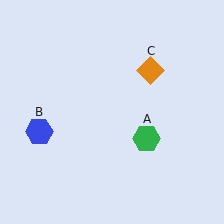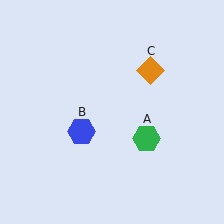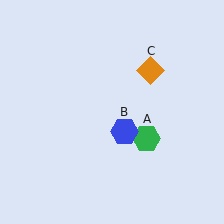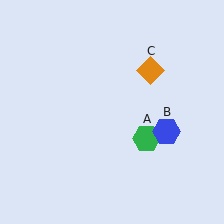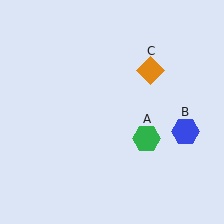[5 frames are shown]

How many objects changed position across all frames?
1 object changed position: blue hexagon (object B).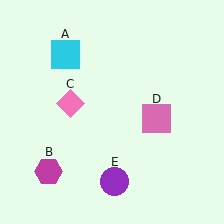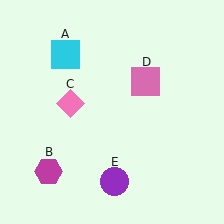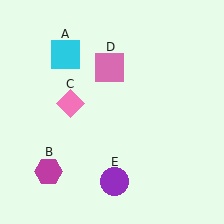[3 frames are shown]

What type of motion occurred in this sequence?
The pink square (object D) rotated counterclockwise around the center of the scene.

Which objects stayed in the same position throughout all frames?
Cyan square (object A) and magenta hexagon (object B) and pink diamond (object C) and purple circle (object E) remained stationary.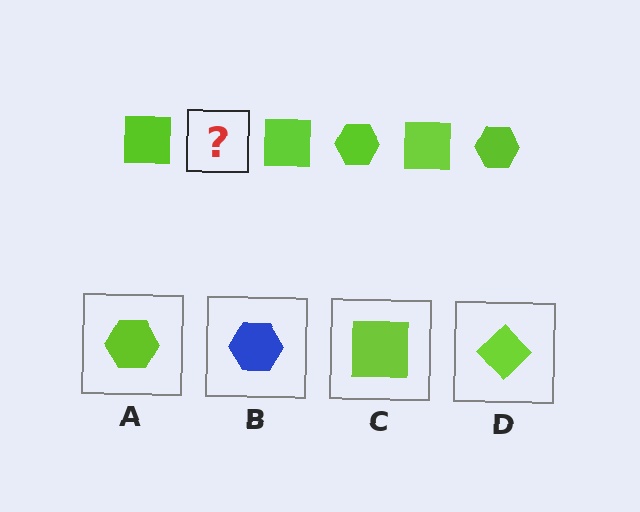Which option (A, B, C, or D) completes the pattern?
A.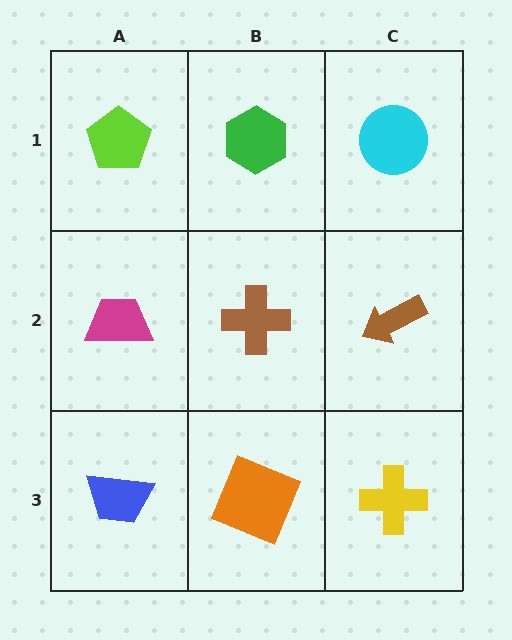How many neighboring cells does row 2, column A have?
3.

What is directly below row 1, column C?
A brown arrow.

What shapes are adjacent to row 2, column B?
A green hexagon (row 1, column B), an orange square (row 3, column B), a magenta trapezoid (row 2, column A), a brown arrow (row 2, column C).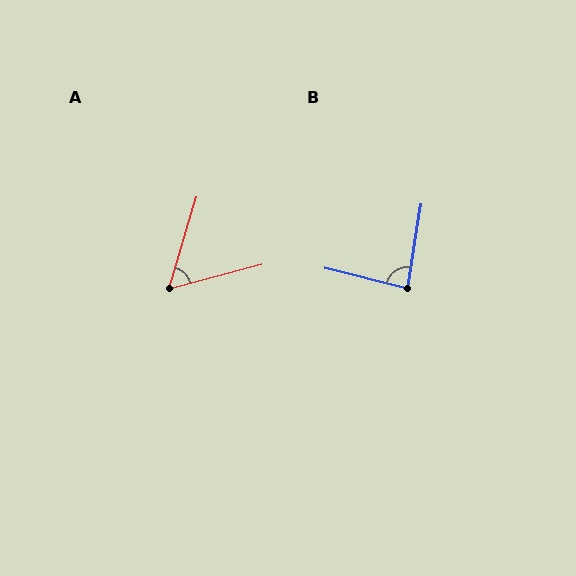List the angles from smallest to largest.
A (58°), B (85°).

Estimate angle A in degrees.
Approximately 58 degrees.